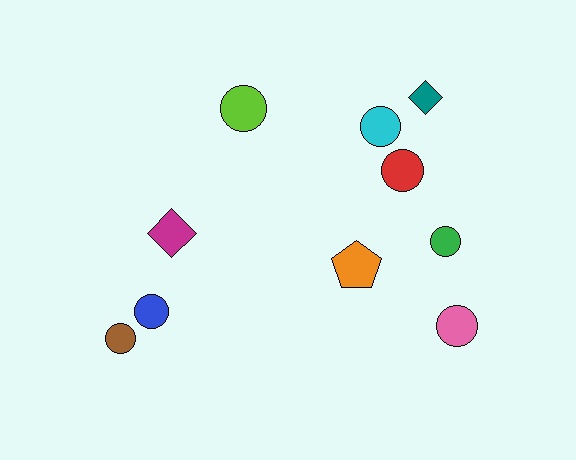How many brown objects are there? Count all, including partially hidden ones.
There is 1 brown object.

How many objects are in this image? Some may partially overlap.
There are 10 objects.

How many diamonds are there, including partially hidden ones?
There are 2 diamonds.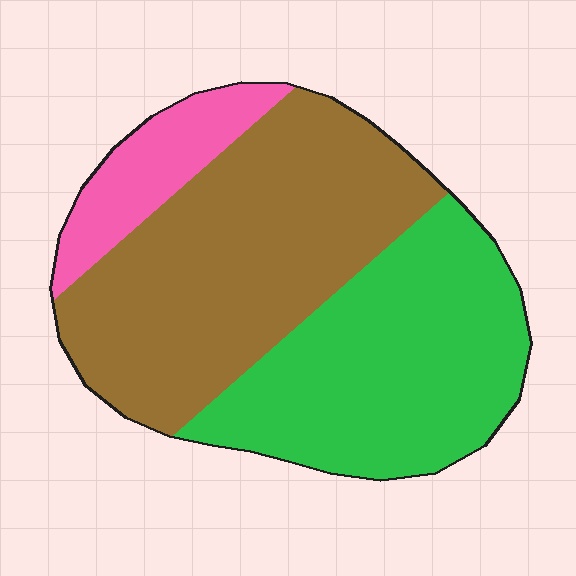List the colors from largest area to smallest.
From largest to smallest: brown, green, pink.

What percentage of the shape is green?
Green takes up about two fifths (2/5) of the shape.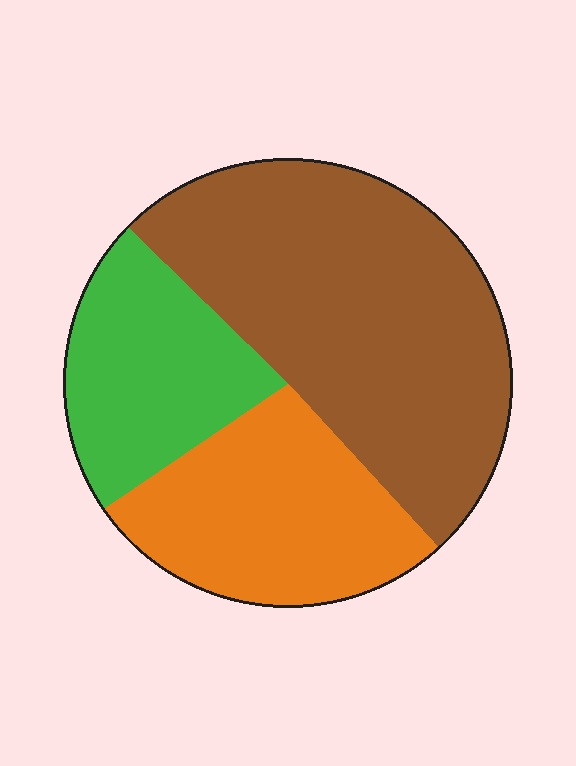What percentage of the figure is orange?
Orange covers about 25% of the figure.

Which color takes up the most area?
Brown, at roughly 50%.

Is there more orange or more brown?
Brown.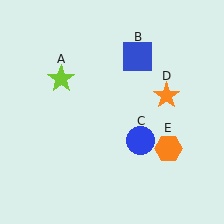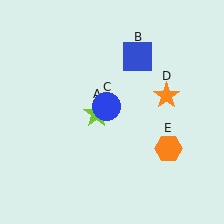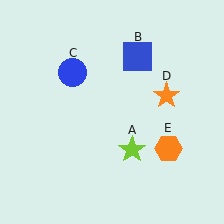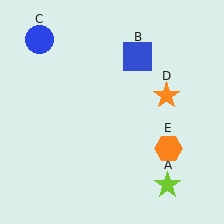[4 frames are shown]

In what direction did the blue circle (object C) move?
The blue circle (object C) moved up and to the left.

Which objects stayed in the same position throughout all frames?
Blue square (object B) and orange star (object D) and orange hexagon (object E) remained stationary.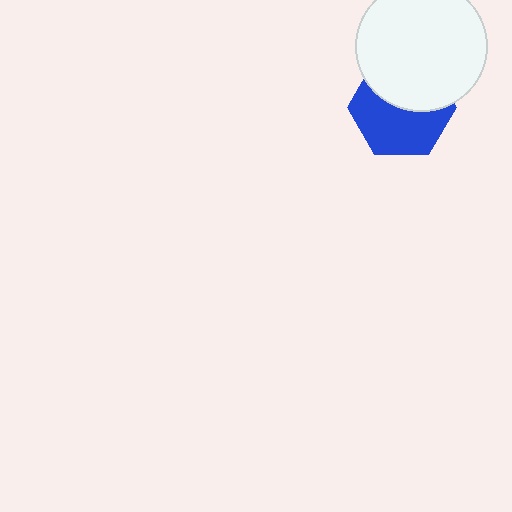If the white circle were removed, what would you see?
You would see the complete blue hexagon.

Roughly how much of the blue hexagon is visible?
About half of it is visible (roughly 56%).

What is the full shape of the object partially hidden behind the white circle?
The partially hidden object is a blue hexagon.